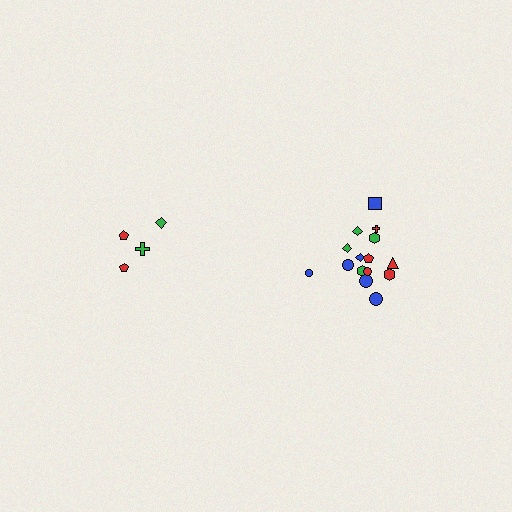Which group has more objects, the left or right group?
The right group.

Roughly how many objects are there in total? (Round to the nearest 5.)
Roughly 20 objects in total.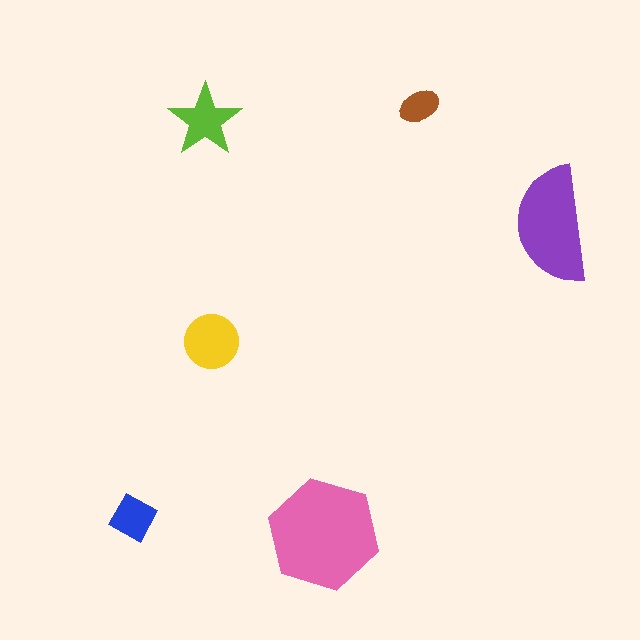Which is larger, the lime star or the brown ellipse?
The lime star.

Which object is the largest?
The pink hexagon.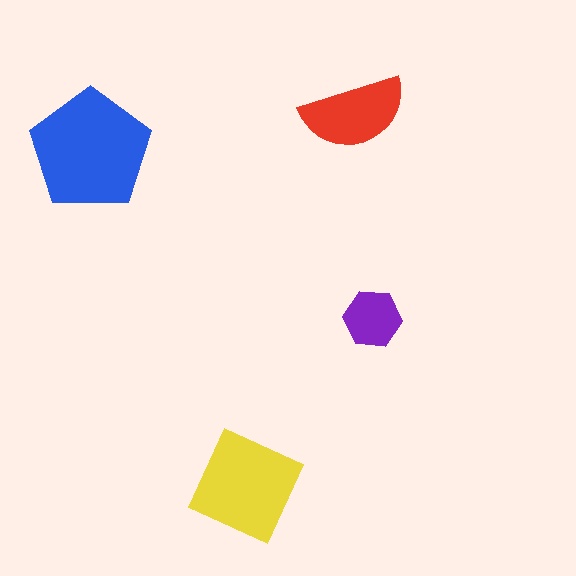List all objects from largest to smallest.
The blue pentagon, the yellow diamond, the red semicircle, the purple hexagon.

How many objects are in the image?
There are 4 objects in the image.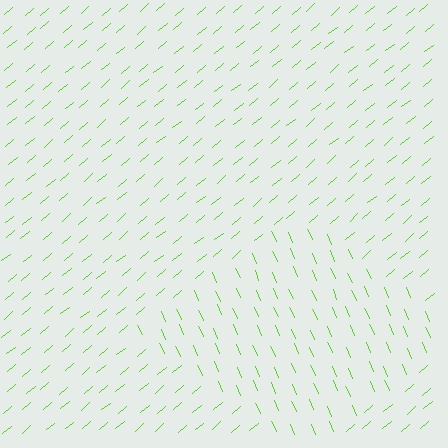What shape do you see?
I see a diamond.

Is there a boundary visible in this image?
Yes, there is a texture boundary formed by a change in line orientation.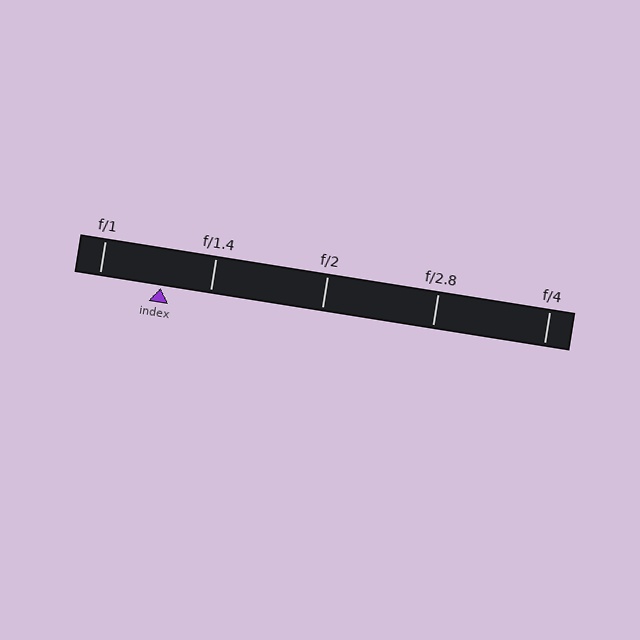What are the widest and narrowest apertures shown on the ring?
The widest aperture shown is f/1 and the narrowest is f/4.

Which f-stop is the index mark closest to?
The index mark is closest to f/1.4.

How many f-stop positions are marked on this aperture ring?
There are 5 f-stop positions marked.